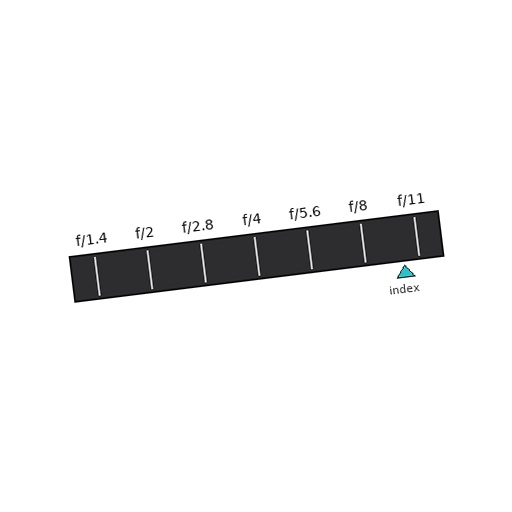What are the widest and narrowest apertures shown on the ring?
The widest aperture shown is f/1.4 and the narrowest is f/11.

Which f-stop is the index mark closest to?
The index mark is closest to f/11.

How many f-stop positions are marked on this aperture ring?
There are 7 f-stop positions marked.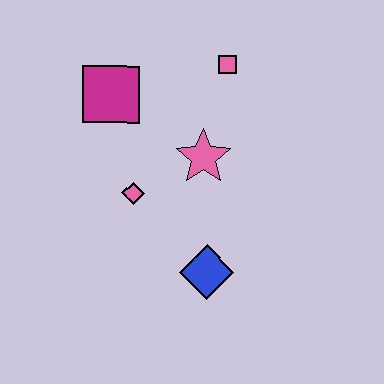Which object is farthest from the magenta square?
The blue diamond is farthest from the magenta square.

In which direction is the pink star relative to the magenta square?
The pink star is to the right of the magenta square.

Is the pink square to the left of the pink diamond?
No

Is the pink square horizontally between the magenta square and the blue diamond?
No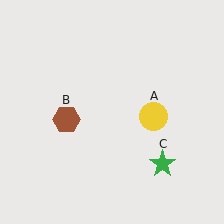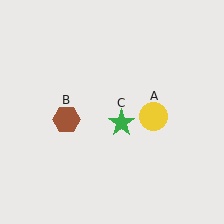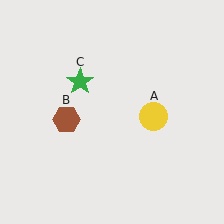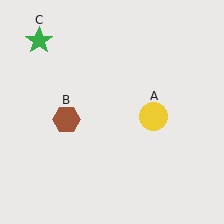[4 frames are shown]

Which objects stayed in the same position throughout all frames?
Yellow circle (object A) and brown hexagon (object B) remained stationary.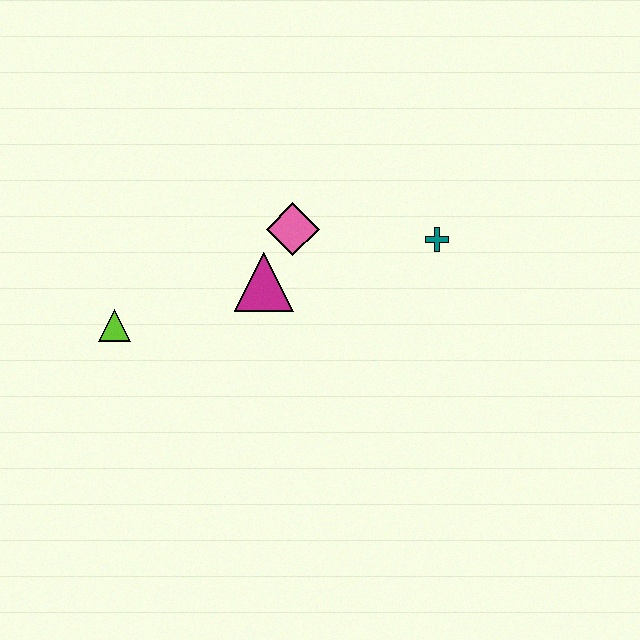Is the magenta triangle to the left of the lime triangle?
No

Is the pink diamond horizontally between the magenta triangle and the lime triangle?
No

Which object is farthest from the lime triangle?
The teal cross is farthest from the lime triangle.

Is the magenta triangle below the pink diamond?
Yes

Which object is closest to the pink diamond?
The magenta triangle is closest to the pink diamond.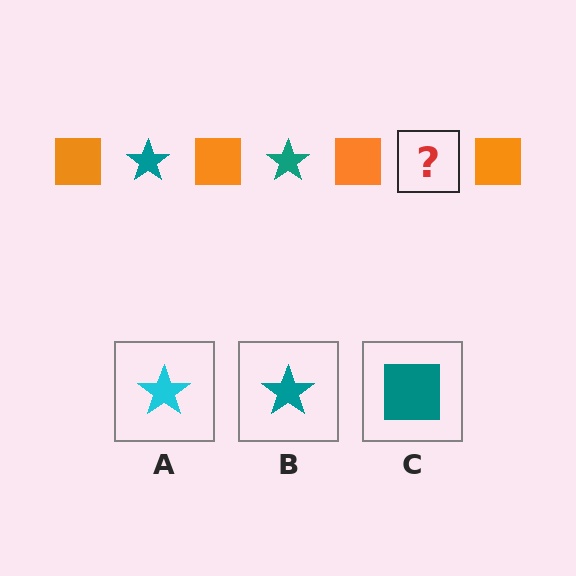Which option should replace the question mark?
Option B.